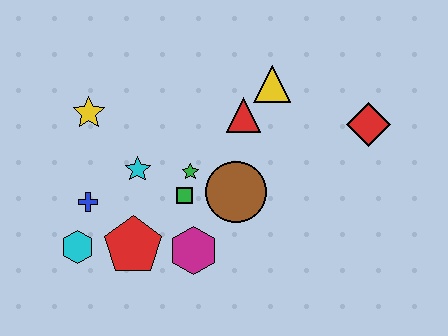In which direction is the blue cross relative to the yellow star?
The blue cross is below the yellow star.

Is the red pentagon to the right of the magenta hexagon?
No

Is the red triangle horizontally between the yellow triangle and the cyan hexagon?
Yes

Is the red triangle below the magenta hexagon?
No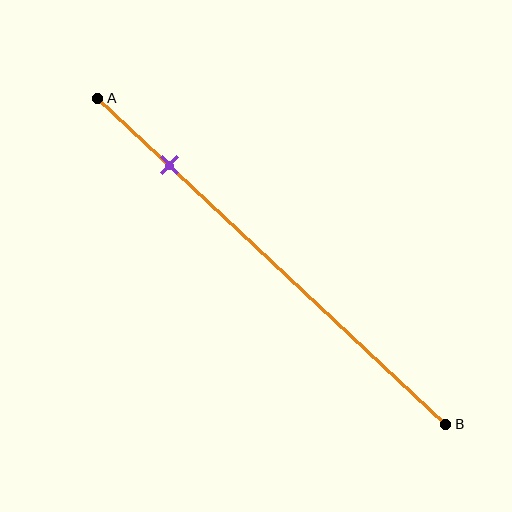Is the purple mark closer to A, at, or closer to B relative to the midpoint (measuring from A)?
The purple mark is closer to point A than the midpoint of segment AB.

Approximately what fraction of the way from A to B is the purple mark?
The purple mark is approximately 20% of the way from A to B.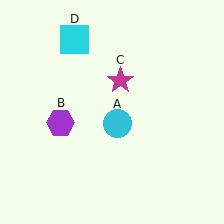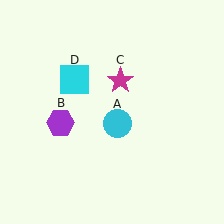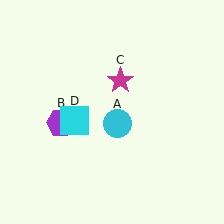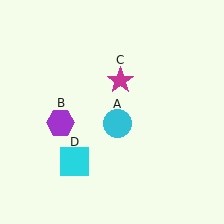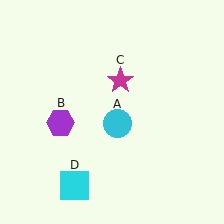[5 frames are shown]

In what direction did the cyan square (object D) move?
The cyan square (object D) moved down.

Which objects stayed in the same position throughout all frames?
Cyan circle (object A) and purple hexagon (object B) and magenta star (object C) remained stationary.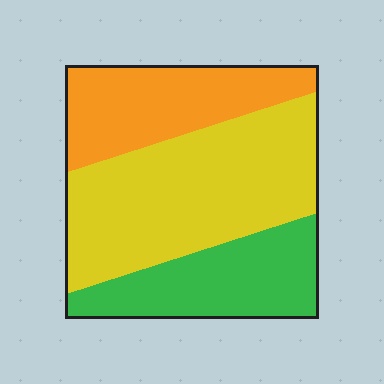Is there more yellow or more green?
Yellow.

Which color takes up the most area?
Yellow, at roughly 50%.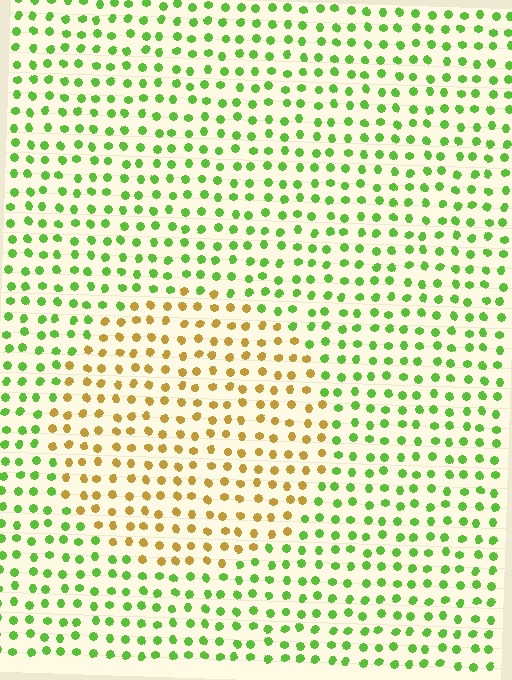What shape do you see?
I see a circle.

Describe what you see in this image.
The image is filled with small lime elements in a uniform arrangement. A circle-shaped region is visible where the elements are tinted to a slightly different hue, forming a subtle color boundary.